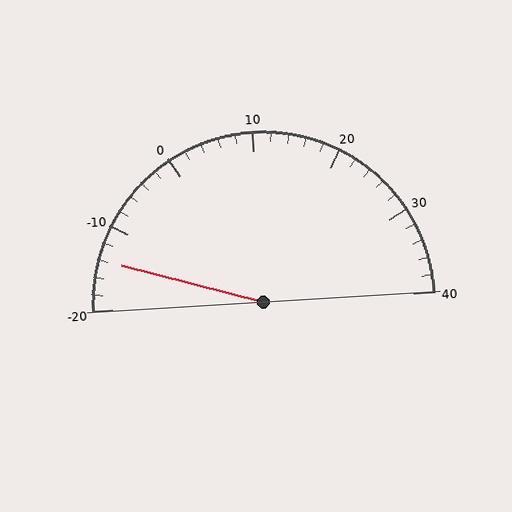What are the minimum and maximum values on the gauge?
The gauge ranges from -20 to 40.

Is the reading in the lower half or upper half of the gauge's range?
The reading is in the lower half of the range (-20 to 40).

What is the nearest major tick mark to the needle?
The nearest major tick mark is -10.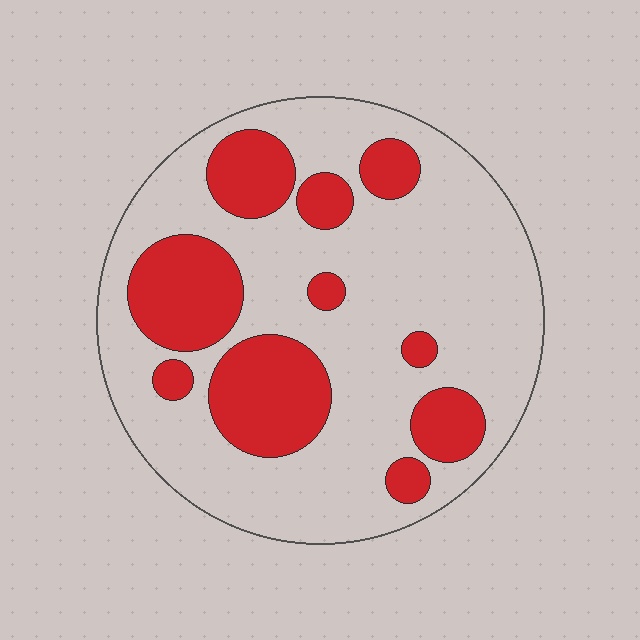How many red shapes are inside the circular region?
10.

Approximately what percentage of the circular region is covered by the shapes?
Approximately 30%.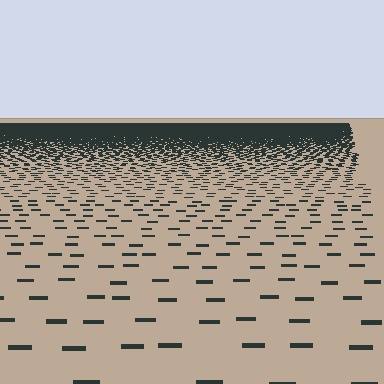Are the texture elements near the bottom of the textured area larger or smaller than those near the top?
Larger. Near the bottom, elements are closer to the viewer and appear at a bigger on-screen size.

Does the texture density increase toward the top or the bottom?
Density increases toward the top.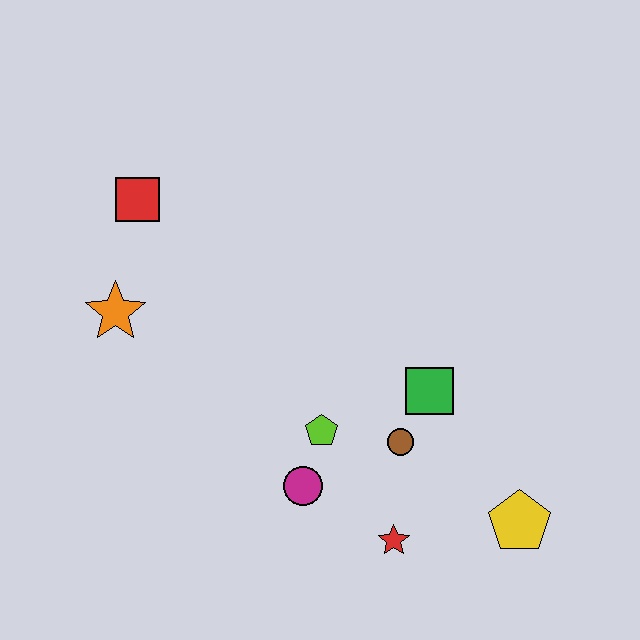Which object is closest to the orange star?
The red square is closest to the orange star.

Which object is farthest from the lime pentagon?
The red square is farthest from the lime pentagon.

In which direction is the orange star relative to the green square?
The orange star is to the left of the green square.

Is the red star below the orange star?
Yes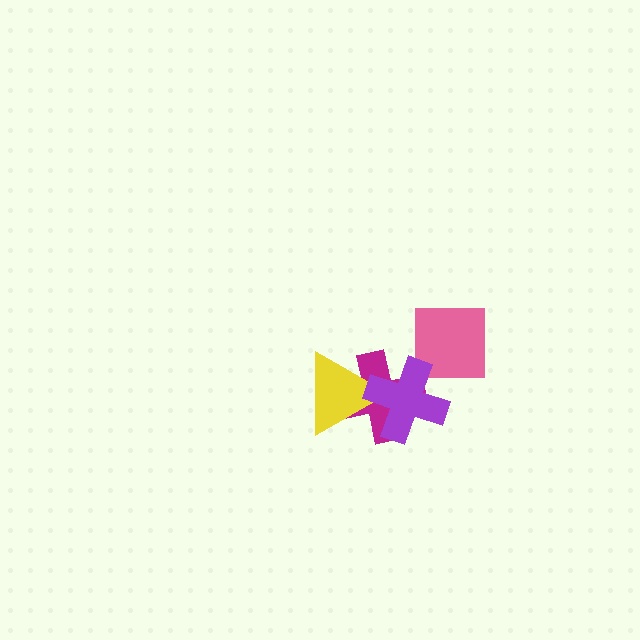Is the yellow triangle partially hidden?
Yes, it is partially covered by another shape.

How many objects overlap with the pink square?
0 objects overlap with the pink square.